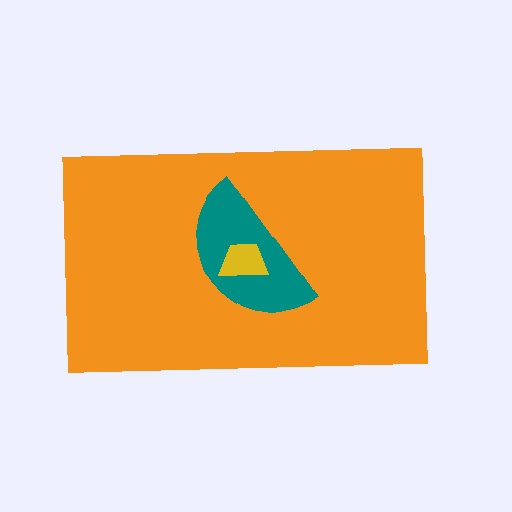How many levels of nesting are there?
3.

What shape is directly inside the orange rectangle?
The teal semicircle.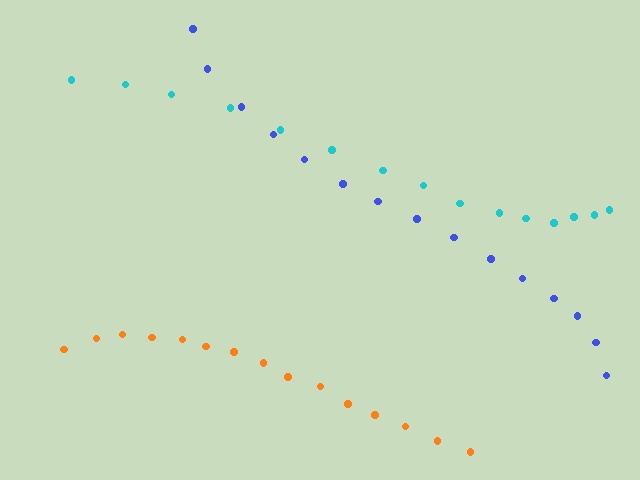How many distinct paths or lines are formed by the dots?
There are 3 distinct paths.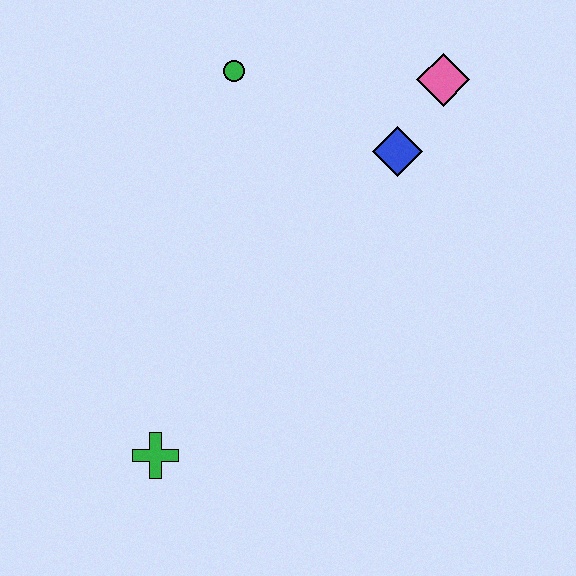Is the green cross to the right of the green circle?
No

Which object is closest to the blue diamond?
The pink diamond is closest to the blue diamond.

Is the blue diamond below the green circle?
Yes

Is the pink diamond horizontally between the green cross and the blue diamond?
No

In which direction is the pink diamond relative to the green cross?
The pink diamond is above the green cross.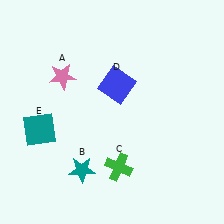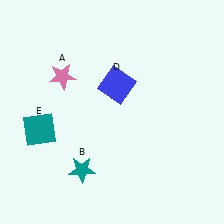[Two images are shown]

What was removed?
The green cross (C) was removed in Image 2.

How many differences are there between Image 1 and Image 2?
There is 1 difference between the two images.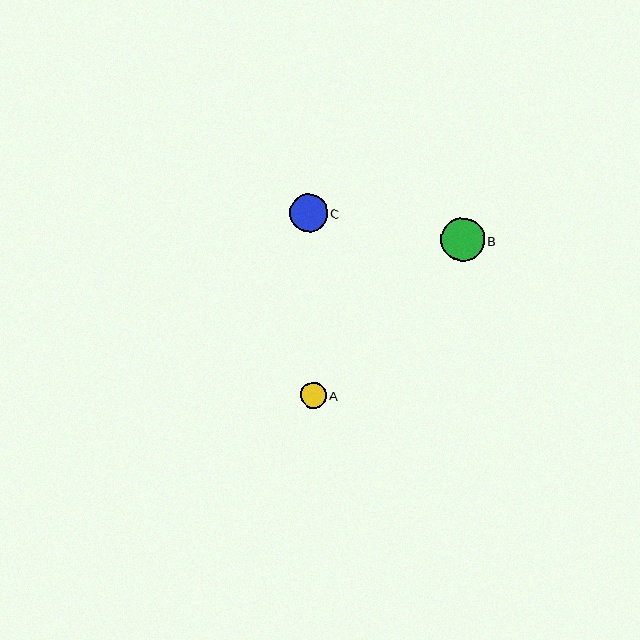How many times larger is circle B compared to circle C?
Circle B is approximately 1.2 times the size of circle C.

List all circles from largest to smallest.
From largest to smallest: B, C, A.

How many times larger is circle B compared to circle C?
Circle B is approximately 1.2 times the size of circle C.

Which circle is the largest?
Circle B is the largest with a size of approximately 44 pixels.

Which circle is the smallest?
Circle A is the smallest with a size of approximately 26 pixels.